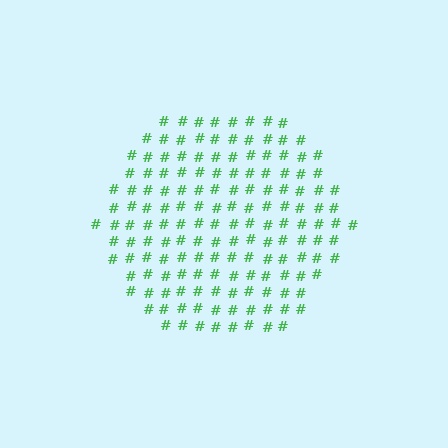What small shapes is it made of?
It is made of small hash symbols.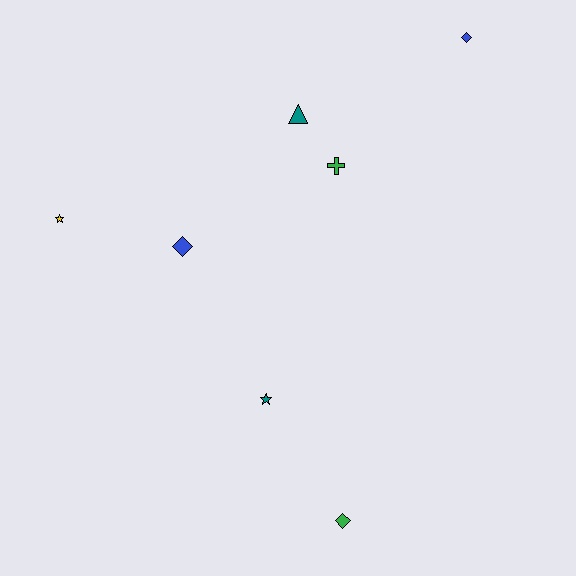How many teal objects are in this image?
There are 2 teal objects.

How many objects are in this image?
There are 7 objects.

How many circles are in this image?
There are no circles.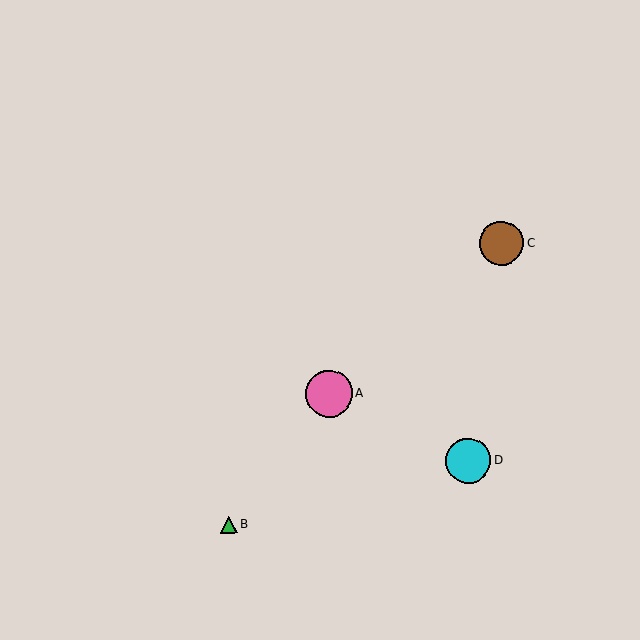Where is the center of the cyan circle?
The center of the cyan circle is at (468, 461).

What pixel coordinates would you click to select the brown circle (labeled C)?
Click at (501, 244) to select the brown circle C.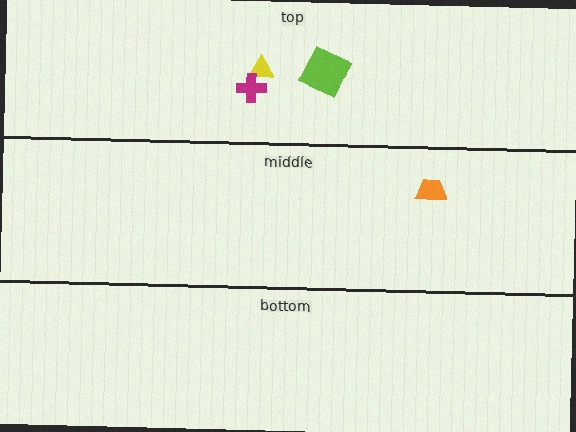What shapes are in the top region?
The lime square, the yellow triangle, the magenta cross.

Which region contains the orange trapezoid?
The middle region.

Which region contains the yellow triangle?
The top region.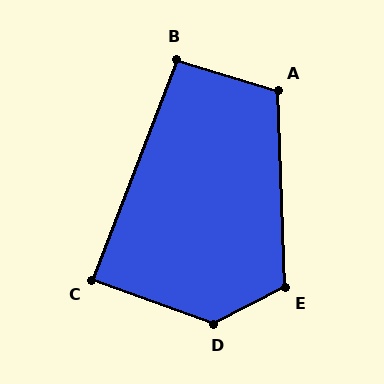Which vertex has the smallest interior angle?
C, at approximately 89 degrees.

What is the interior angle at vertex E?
Approximately 115 degrees (obtuse).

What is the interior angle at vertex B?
Approximately 94 degrees (approximately right).